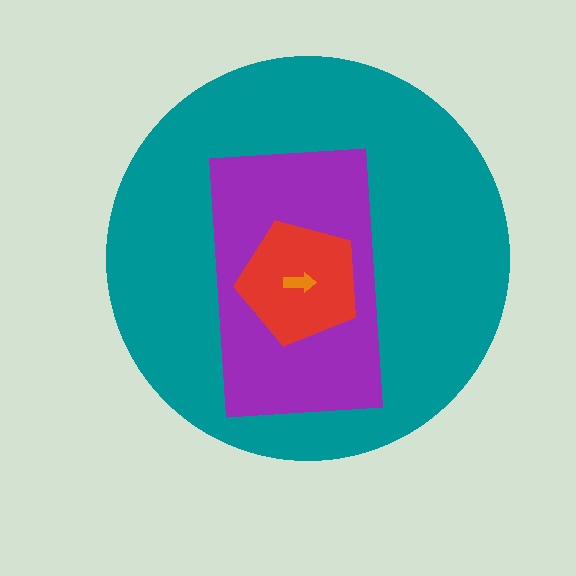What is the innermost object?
The orange arrow.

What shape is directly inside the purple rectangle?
The red pentagon.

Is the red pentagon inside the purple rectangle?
Yes.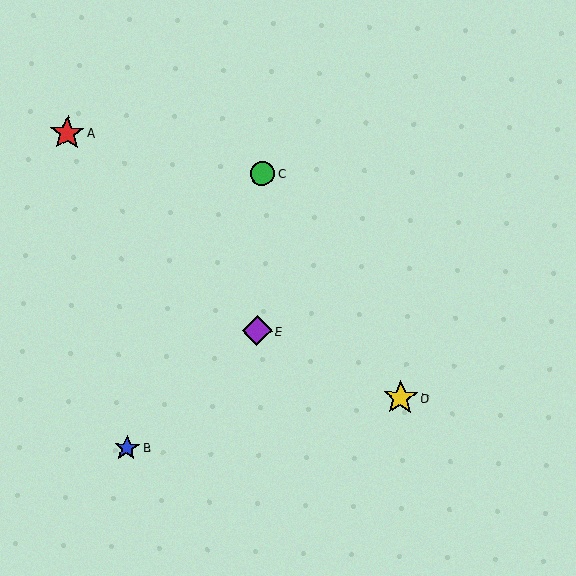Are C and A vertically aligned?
No, C is at x≈262 and A is at x≈67.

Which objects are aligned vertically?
Objects C, E are aligned vertically.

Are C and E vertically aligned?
Yes, both are at x≈262.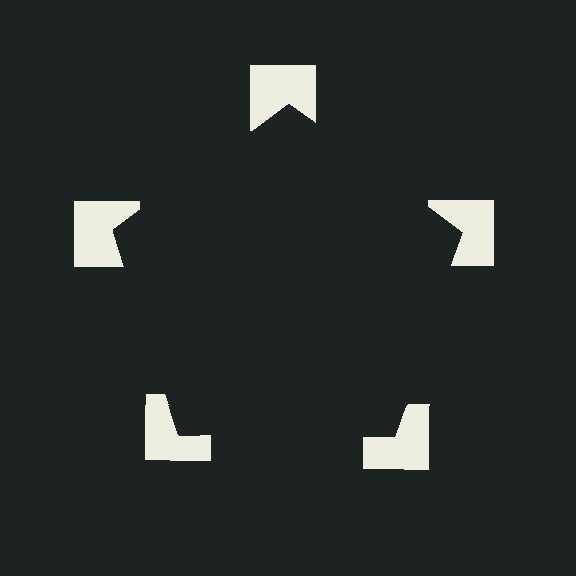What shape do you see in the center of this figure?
An illusory pentagon — its edges are inferred from the aligned wedge cuts in the notched squares, not physically drawn.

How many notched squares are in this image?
There are 5 — one at each vertex of the illusory pentagon.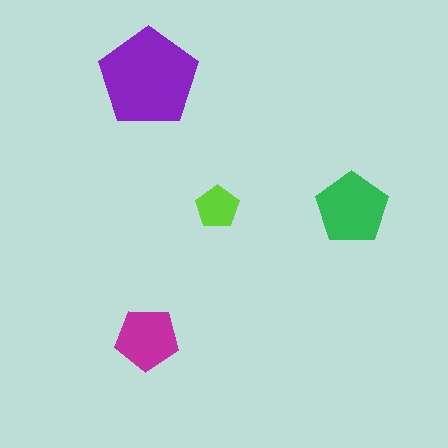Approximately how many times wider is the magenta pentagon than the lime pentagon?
About 1.5 times wider.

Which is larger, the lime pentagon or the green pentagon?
The green one.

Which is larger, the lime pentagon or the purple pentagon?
The purple one.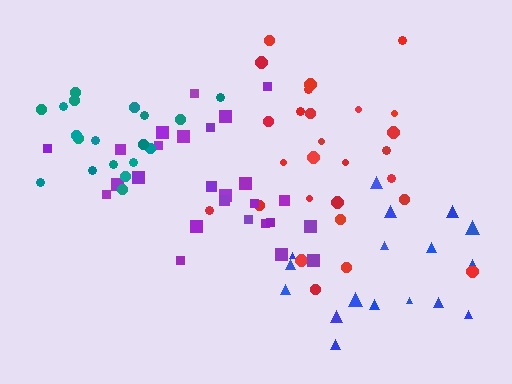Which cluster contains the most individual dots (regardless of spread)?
Red (27).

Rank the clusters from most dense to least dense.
teal, purple, red, blue.